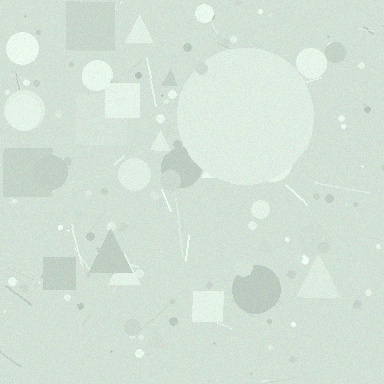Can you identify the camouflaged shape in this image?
The camouflaged shape is a circle.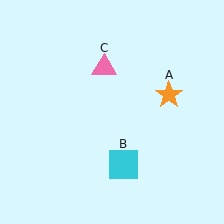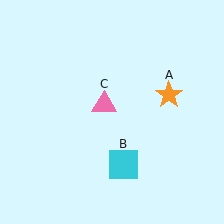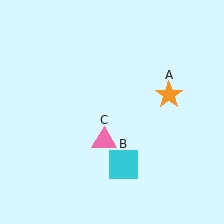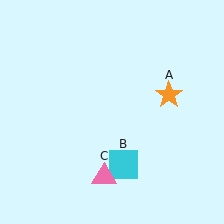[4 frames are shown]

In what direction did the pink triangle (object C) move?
The pink triangle (object C) moved down.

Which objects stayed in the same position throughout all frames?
Orange star (object A) and cyan square (object B) remained stationary.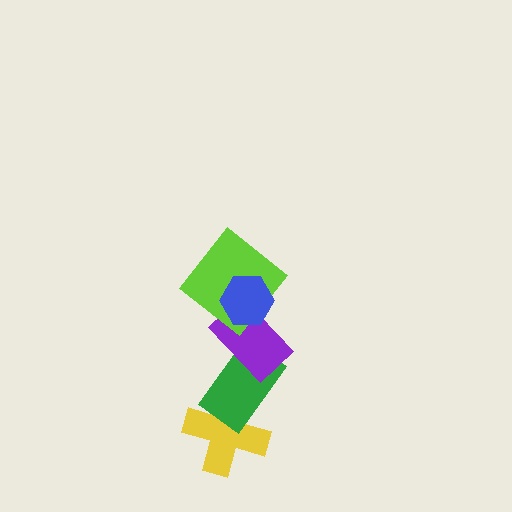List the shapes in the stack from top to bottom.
From top to bottom: the blue hexagon, the lime diamond, the purple rectangle, the green rectangle, the yellow cross.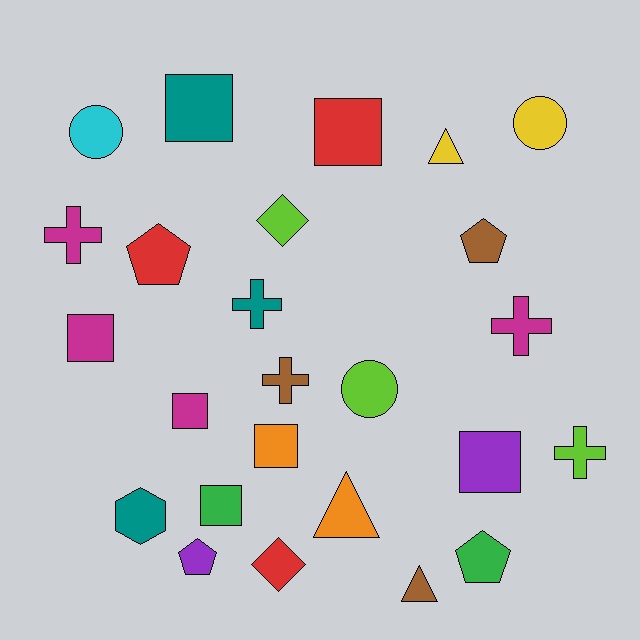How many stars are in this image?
There are no stars.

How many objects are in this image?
There are 25 objects.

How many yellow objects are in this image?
There are 2 yellow objects.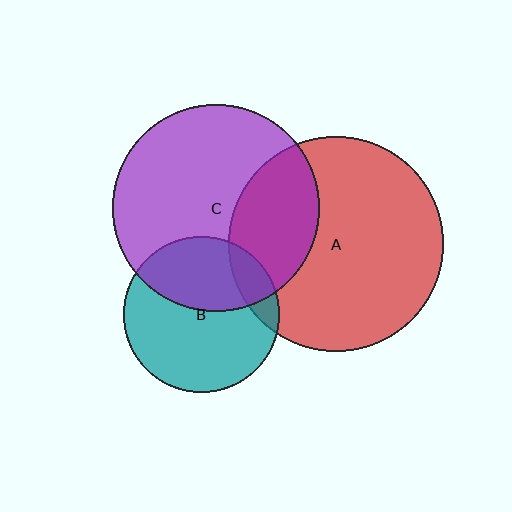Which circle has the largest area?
Circle A (red).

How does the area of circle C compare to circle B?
Approximately 1.8 times.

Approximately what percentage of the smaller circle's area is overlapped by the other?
Approximately 10%.